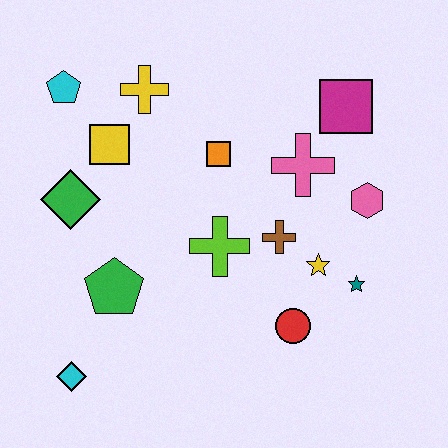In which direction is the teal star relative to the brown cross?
The teal star is to the right of the brown cross.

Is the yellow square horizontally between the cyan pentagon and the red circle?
Yes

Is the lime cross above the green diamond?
No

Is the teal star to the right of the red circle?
Yes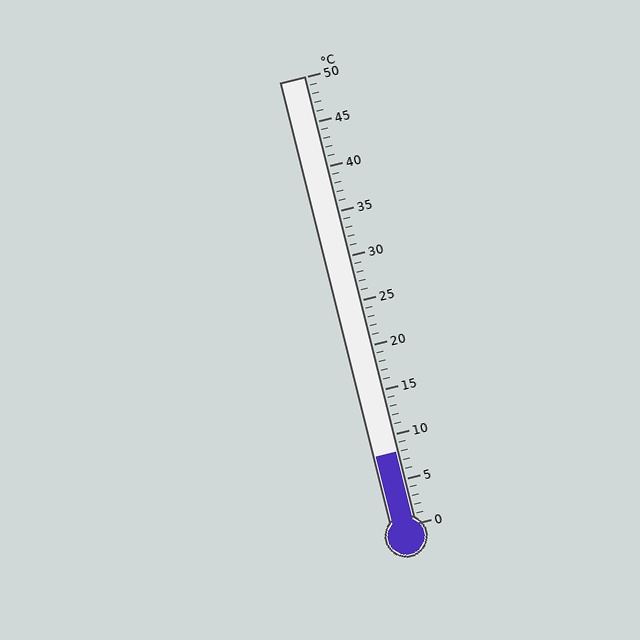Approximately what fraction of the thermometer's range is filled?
The thermometer is filled to approximately 15% of its range.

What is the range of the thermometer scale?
The thermometer scale ranges from 0°C to 50°C.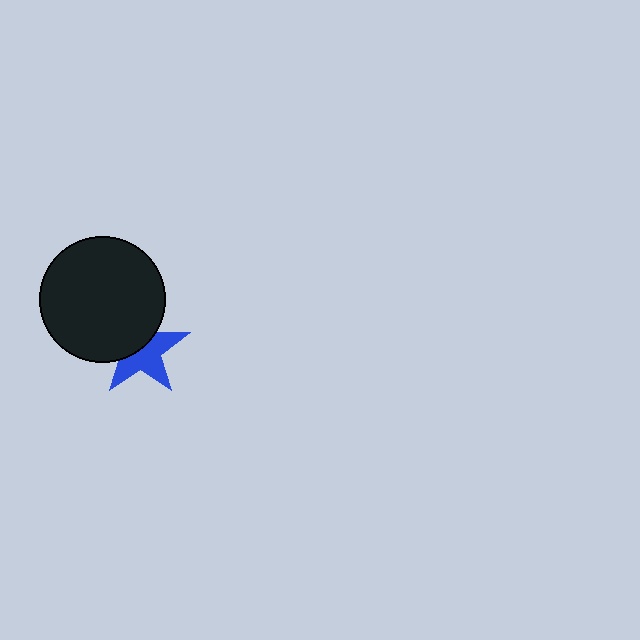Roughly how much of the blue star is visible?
About half of it is visible (roughly 55%).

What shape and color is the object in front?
The object in front is a black circle.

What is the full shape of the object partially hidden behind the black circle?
The partially hidden object is a blue star.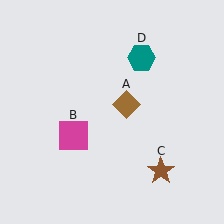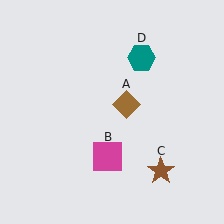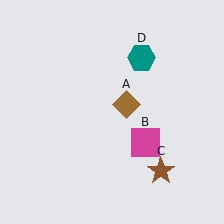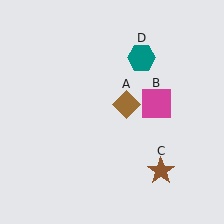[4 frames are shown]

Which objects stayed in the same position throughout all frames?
Brown diamond (object A) and brown star (object C) and teal hexagon (object D) remained stationary.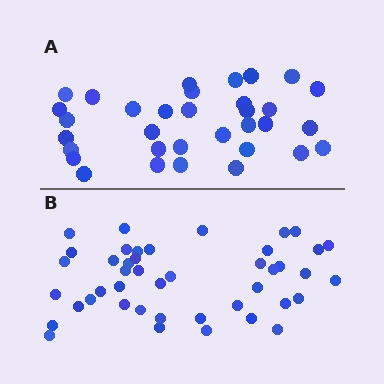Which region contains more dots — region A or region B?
Region B (the bottom region) has more dots.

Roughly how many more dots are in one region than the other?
Region B has roughly 12 or so more dots than region A.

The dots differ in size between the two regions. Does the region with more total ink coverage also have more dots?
No. Region A has more total ink coverage because its dots are larger, but region B actually contains more individual dots. Total area can be misleading — the number of items is what matters here.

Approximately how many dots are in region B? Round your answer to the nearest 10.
About 40 dots. (The exact count is 44, which rounds to 40.)